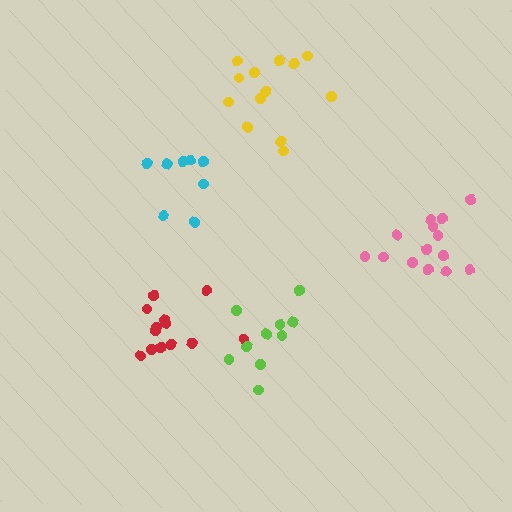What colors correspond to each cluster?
The clusters are colored: cyan, red, pink, yellow, lime.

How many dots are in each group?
Group 1: 8 dots, Group 2: 13 dots, Group 3: 14 dots, Group 4: 13 dots, Group 5: 10 dots (58 total).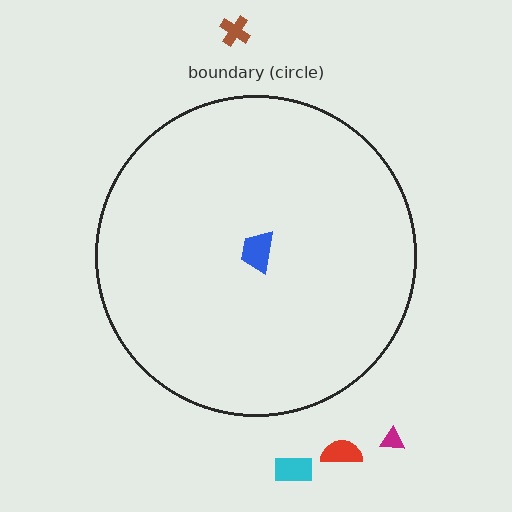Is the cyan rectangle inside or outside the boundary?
Outside.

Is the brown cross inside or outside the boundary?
Outside.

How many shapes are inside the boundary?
1 inside, 4 outside.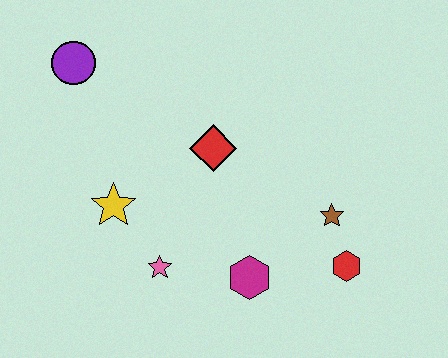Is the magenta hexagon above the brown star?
No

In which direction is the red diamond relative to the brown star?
The red diamond is to the left of the brown star.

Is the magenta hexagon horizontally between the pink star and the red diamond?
No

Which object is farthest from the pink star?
The purple circle is farthest from the pink star.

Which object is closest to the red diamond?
The yellow star is closest to the red diamond.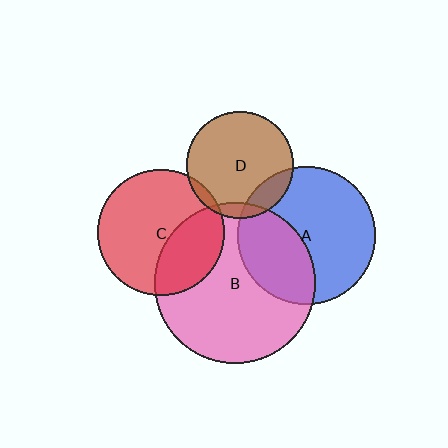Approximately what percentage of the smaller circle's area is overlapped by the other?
Approximately 35%.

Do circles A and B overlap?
Yes.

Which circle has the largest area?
Circle B (pink).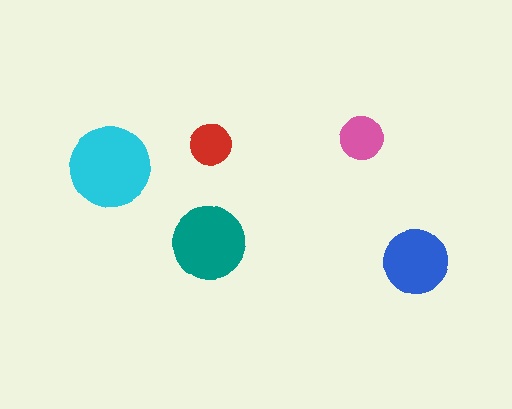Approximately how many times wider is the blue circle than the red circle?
About 1.5 times wider.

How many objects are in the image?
There are 5 objects in the image.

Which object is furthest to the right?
The blue circle is rightmost.